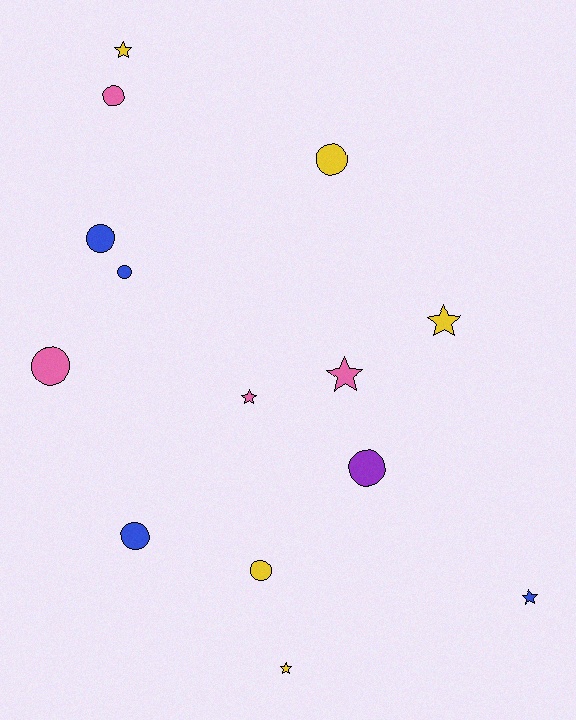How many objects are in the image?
There are 14 objects.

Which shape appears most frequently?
Circle, with 8 objects.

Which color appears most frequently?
Yellow, with 5 objects.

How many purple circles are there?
There is 1 purple circle.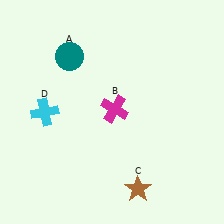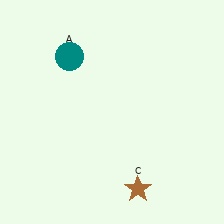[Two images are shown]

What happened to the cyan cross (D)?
The cyan cross (D) was removed in Image 2. It was in the bottom-left area of Image 1.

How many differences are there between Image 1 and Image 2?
There are 2 differences between the two images.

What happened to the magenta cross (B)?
The magenta cross (B) was removed in Image 2. It was in the top-right area of Image 1.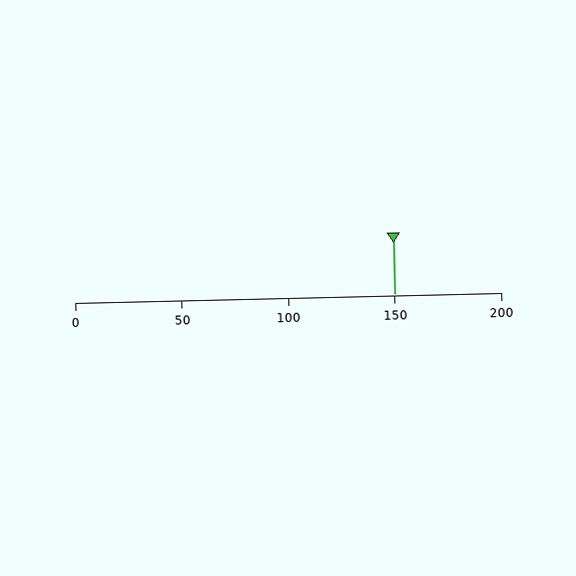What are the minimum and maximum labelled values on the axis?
The axis runs from 0 to 200.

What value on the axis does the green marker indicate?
The marker indicates approximately 150.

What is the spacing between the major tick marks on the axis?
The major ticks are spaced 50 apart.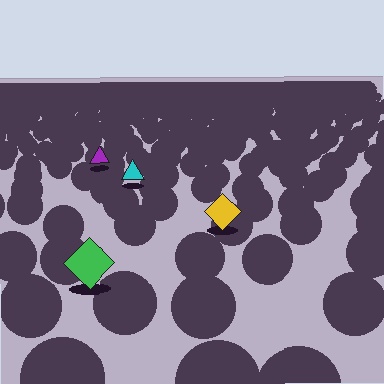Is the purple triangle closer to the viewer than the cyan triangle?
No. The cyan triangle is closer — you can tell from the texture gradient: the ground texture is coarser near it.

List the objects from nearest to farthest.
From nearest to farthest: the green diamond, the yellow diamond, the cyan triangle, the purple triangle.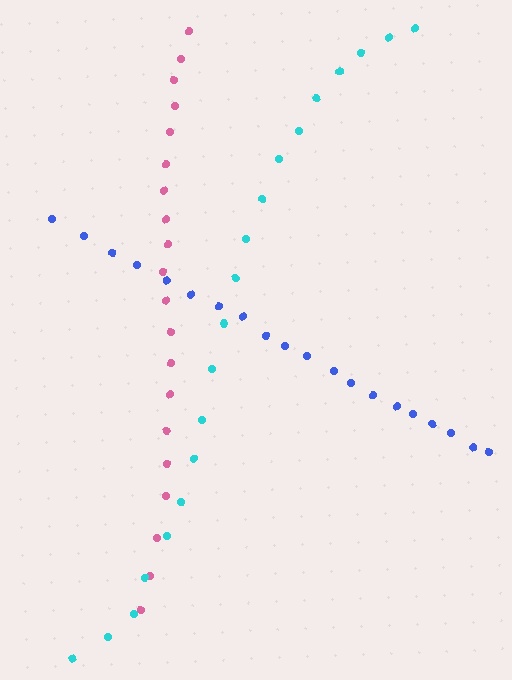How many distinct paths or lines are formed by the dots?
There are 3 distinct paths.